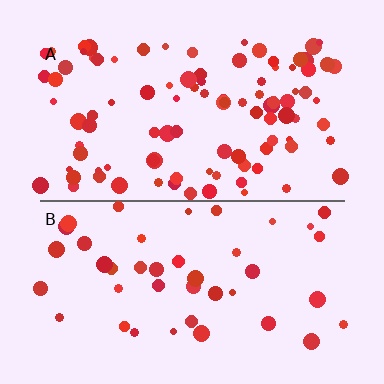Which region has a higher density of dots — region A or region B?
A (the top).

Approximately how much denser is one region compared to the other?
Approximately 2.3× — region A over region B.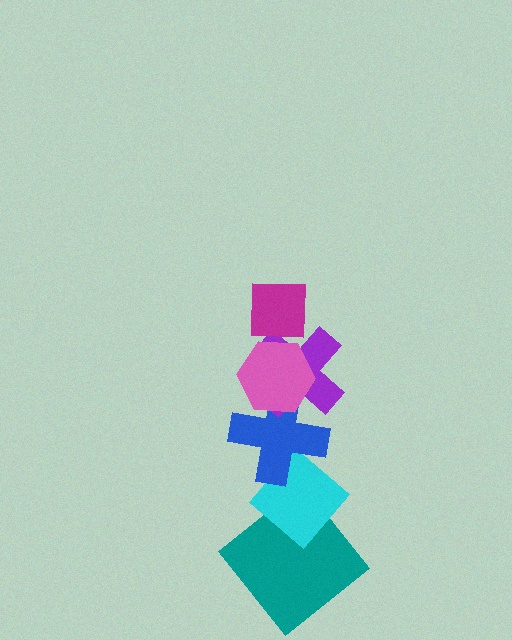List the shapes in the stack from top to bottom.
From top to bottom: the magenta square, the pink hexagon, the purple cross, the blue cross, the cyan diamond, the teal diamond.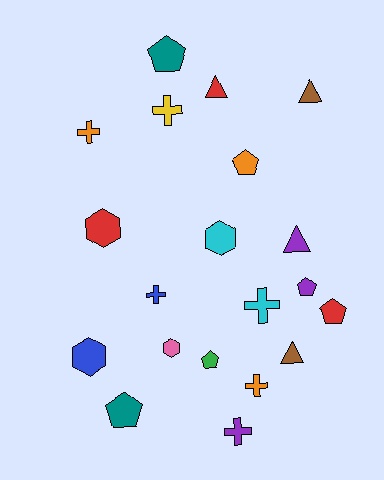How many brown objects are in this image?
There are 2 brown objects.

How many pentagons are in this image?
There are 6 pentagons.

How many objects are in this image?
There are 20 objects.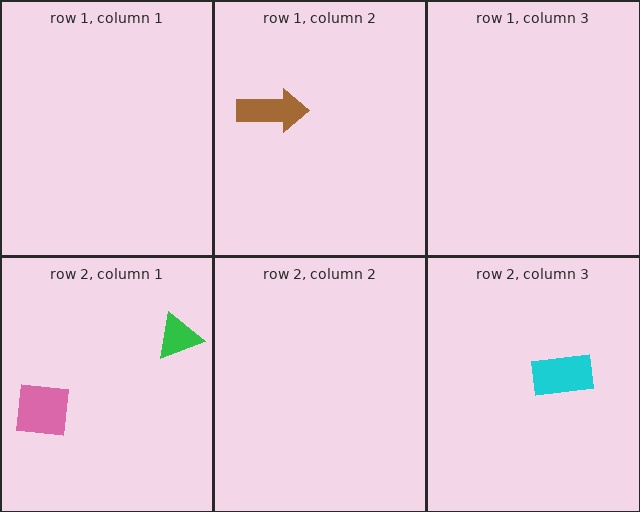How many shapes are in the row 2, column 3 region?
1.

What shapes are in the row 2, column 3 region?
The cyan rectangle.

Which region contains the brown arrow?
The row 1, column 2 region.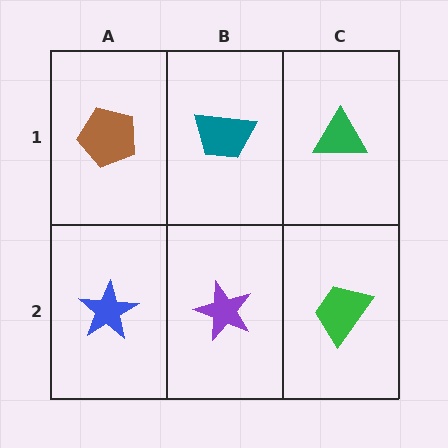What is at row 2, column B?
A purple star.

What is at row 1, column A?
A brown pentagon.